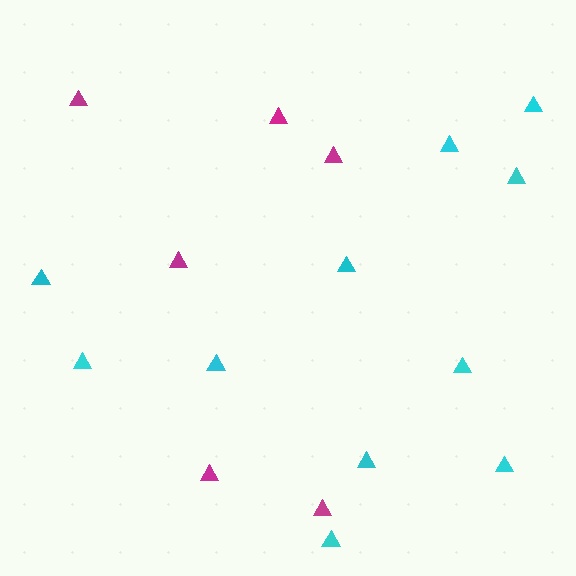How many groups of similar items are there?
There are 2 groups: one group of magenta triangles (6) and one group of cyan triangles (11).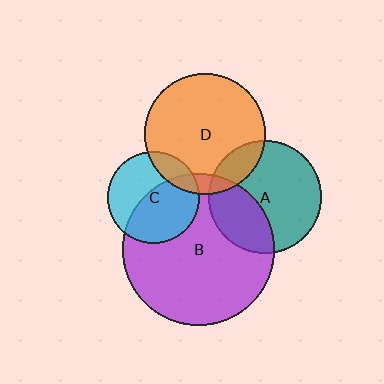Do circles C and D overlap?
Yes.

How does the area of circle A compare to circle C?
Approximately 1.5 times.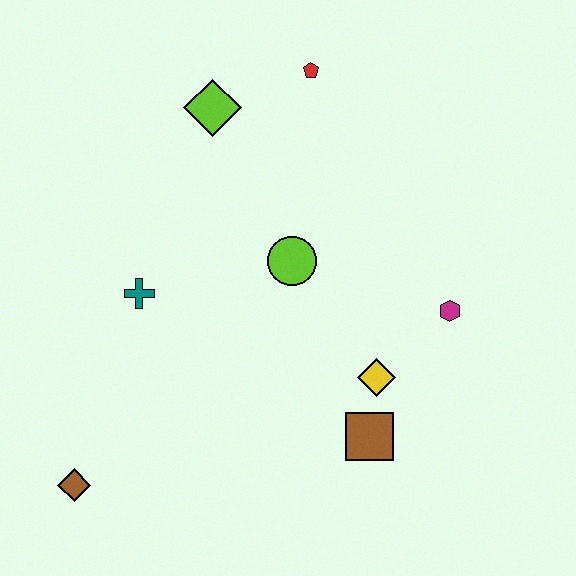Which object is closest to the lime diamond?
The red pentagon is closest to the lime diamond.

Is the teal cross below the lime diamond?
Yes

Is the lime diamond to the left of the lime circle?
Yes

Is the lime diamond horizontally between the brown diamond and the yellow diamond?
Yes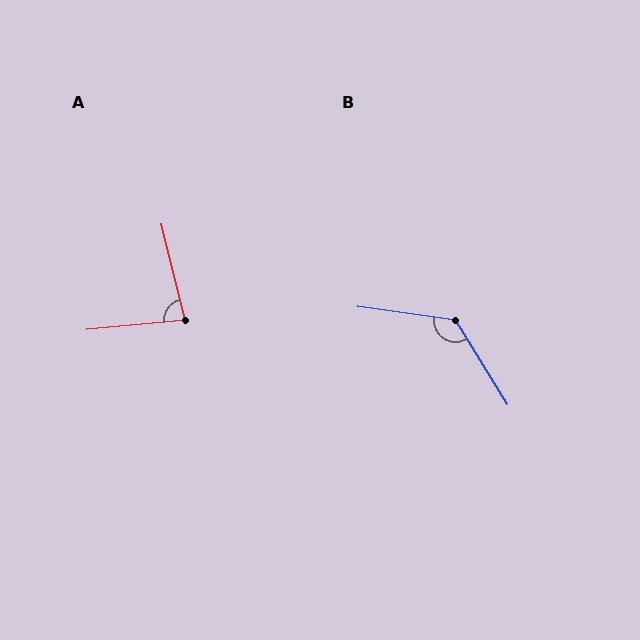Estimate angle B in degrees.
Approximately 130 degrees.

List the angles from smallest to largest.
A (82°), B (130°).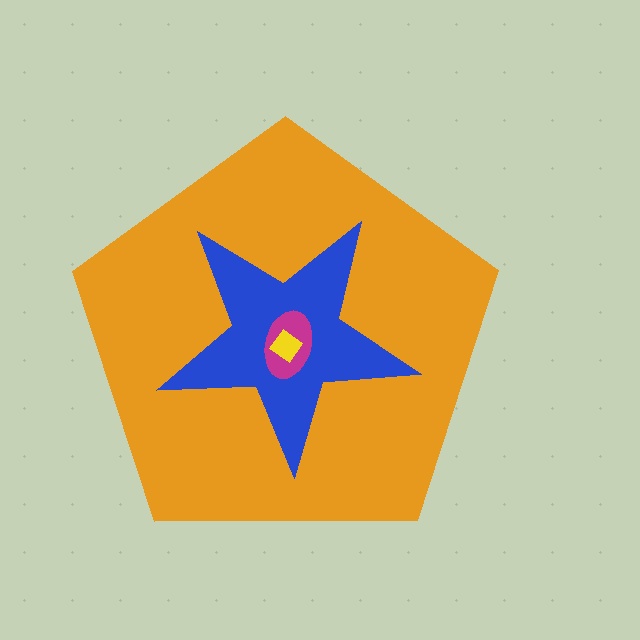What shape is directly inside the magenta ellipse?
The yellow diamond.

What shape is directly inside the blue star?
The magenta ellipse.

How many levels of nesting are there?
4.